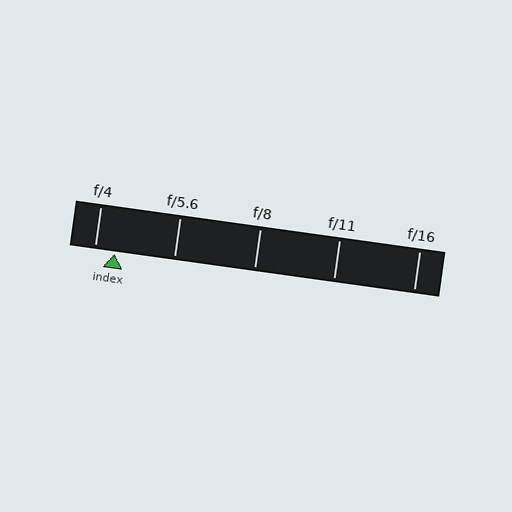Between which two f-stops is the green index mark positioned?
The index mark is between f/4 and f/5.6.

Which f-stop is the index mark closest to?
The index mark is closest to f/4.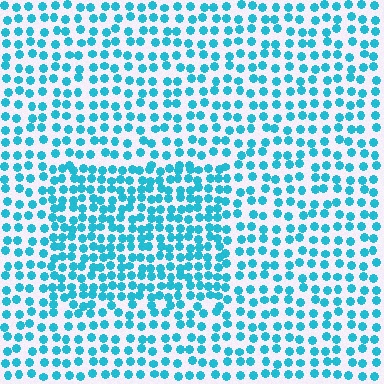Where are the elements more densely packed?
The elements are more densely packed inside the rectangle boundary.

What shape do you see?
I see a rectangle.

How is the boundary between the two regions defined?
The boundary is defined by a change in element density (approximately 1.6x ratio). All elements are the same color, size, and shape.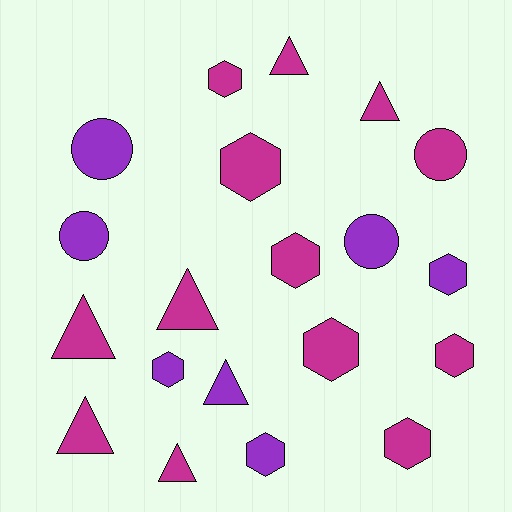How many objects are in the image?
There are 20 objects.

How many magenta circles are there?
There is 1 magenta circle.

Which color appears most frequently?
Magenta, with 13 objects.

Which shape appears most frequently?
Hexagon, with 9 objects.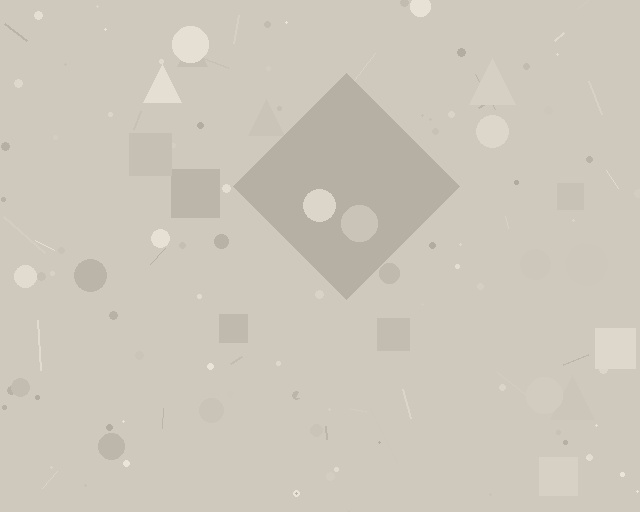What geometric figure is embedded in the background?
A diamond is embedded in the background.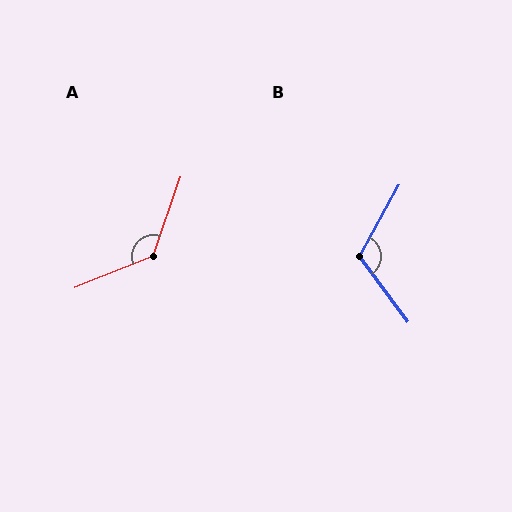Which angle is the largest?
A, at approximately 131 degrees.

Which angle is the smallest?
B, at approximately 114 degrees.